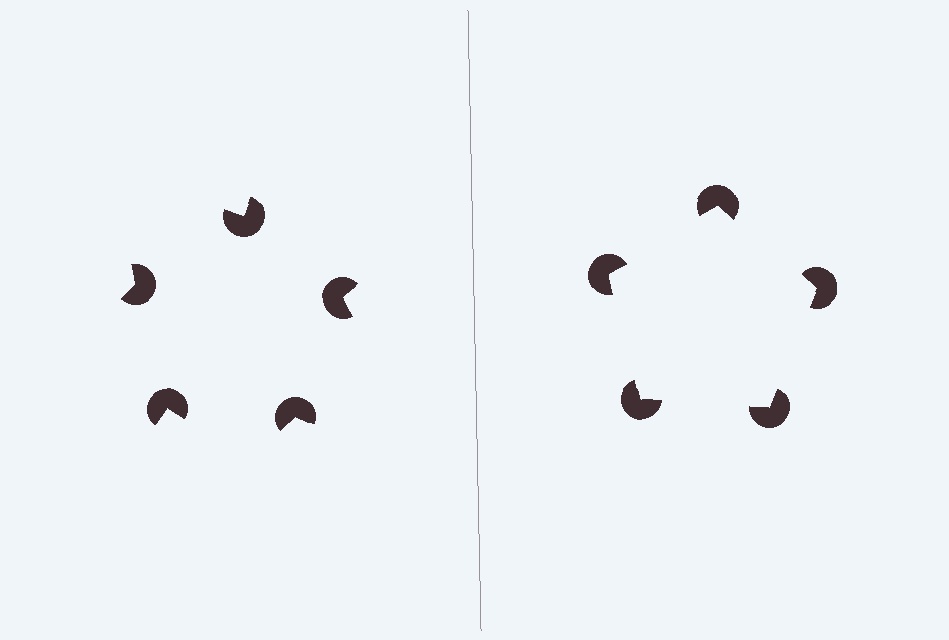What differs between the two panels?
The pac-man discs are positioned identically on both sides; only the wedge orientations differ. On the right they align to a pentagon; on the left they are misaligned.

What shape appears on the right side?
An illusory pentagon.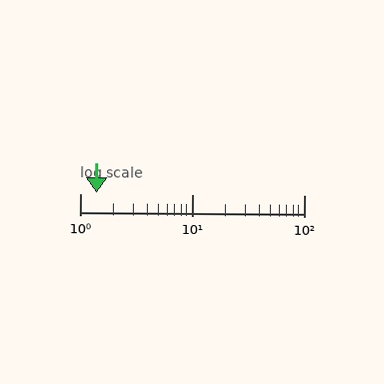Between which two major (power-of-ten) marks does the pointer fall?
The pointer is between 1 and 10.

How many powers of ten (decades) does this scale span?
The scale spans 2 decades, from 1 to 100.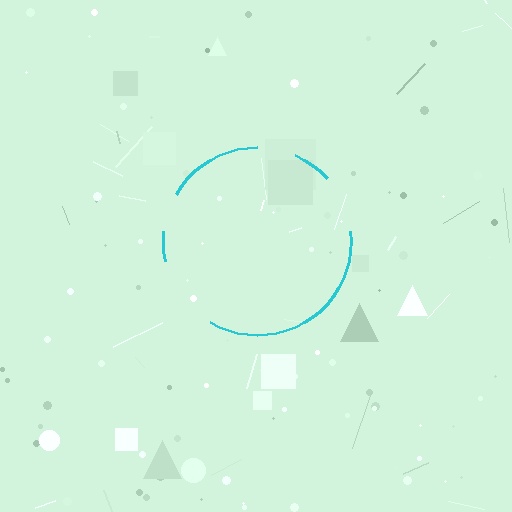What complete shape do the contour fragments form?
The contour fragments form a circle.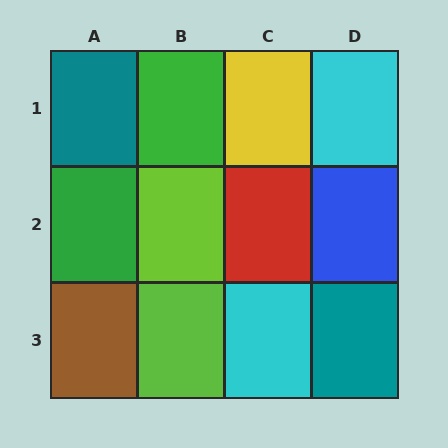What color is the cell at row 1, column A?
Teal.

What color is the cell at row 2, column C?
Red.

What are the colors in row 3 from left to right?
Brown, lime, cyan, teal.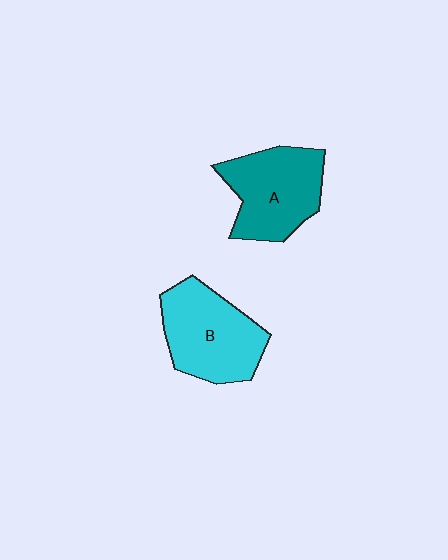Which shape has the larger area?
Shape B (cyan).